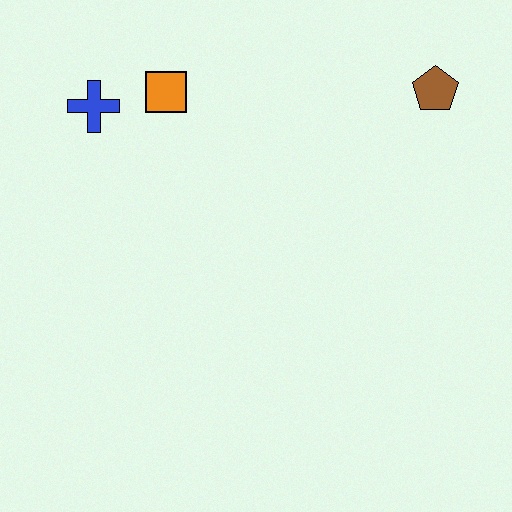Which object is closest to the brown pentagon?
The orange square is closest to the brown pentagon.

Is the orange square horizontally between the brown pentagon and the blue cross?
Yes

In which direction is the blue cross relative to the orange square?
The blue cross is to the left of the orange square.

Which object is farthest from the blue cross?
The brown pentagon is farthest from the blue cross.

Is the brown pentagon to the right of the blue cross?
Yes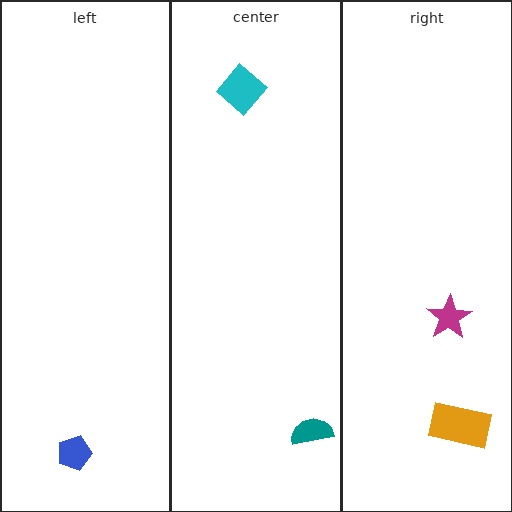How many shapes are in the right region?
2.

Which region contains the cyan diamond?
The center region.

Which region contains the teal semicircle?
The center region.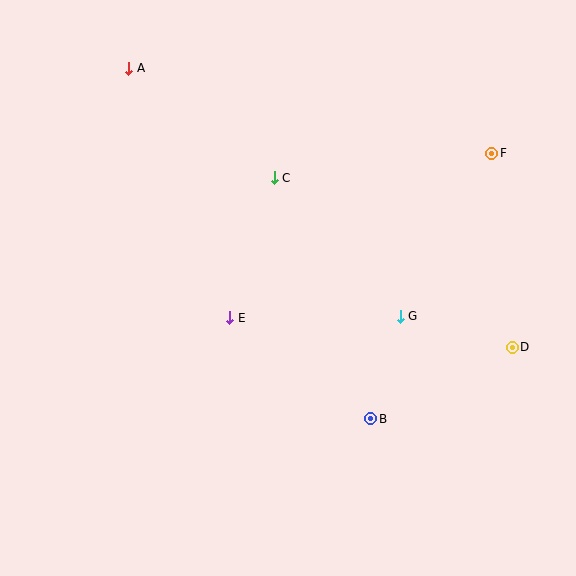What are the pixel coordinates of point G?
Point G is at (400, 316).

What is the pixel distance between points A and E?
The distance between A and E is 269 pixels.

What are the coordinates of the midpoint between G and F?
The midpoint between G and F is at (446, 235).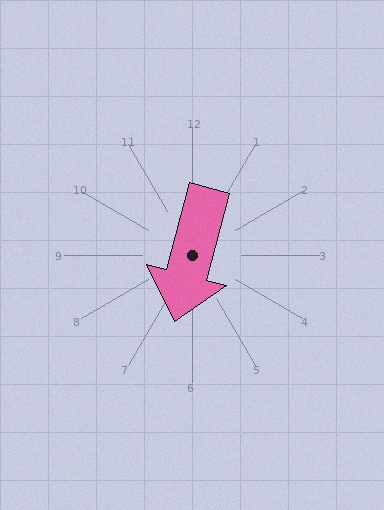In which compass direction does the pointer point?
South.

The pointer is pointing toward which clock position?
Roughly 7 o'clock.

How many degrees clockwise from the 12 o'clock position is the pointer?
Approximately 195 degrees.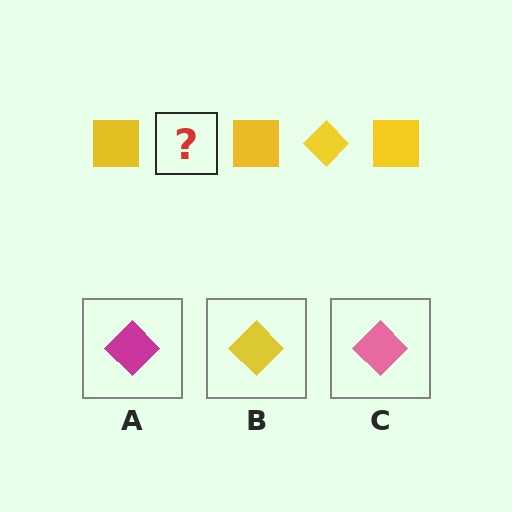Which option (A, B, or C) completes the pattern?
B.